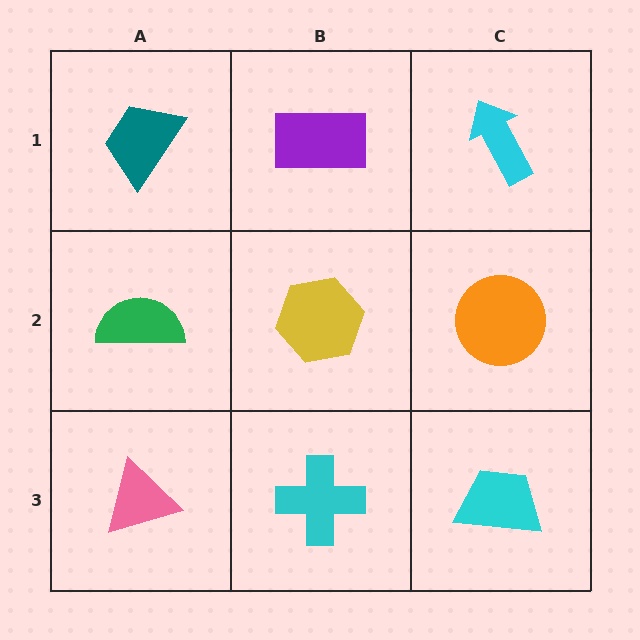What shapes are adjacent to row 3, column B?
A yellow hexagon (row 2, column B), a pink triangle (row 3, column A), a cyan trapezoid (row 3, column C).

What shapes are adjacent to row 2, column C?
A cyan arrow (row 1, column C), a cyan trapezoid (row 3, column C), a yellow hexagon (row 2, column B).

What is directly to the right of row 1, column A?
A purple rectangle.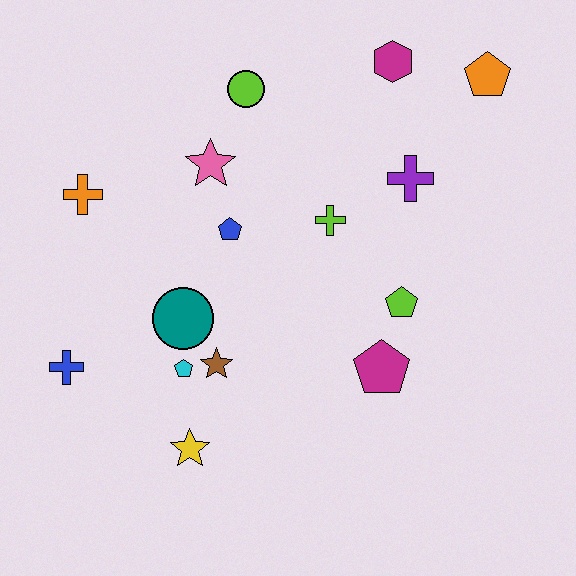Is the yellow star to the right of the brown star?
No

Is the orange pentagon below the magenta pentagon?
No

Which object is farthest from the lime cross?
The blue cross is farthest from the lime cross.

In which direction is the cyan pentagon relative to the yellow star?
The cyan pentagon is above the yellow star.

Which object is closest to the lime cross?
The purple cross is closest to the lime cross.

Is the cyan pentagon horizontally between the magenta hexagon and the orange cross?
Yes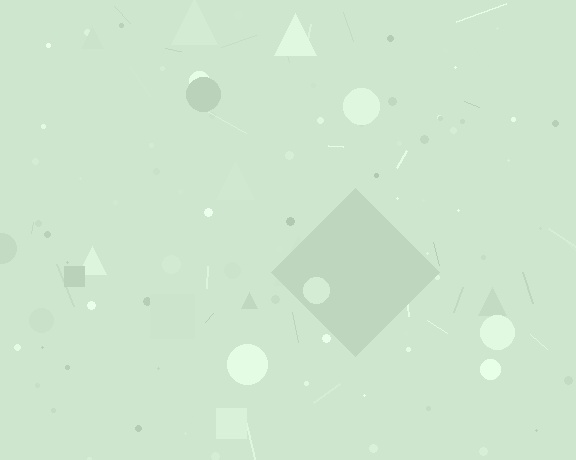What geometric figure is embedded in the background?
A diamond is embedded in the background.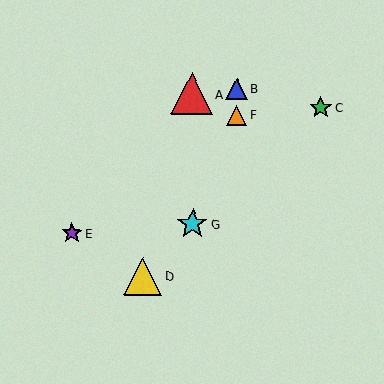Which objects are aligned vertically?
Objects B, F are aligned vertically.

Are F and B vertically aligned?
Yes, both are at x≈236.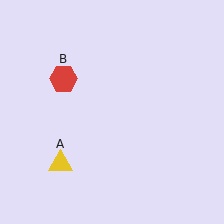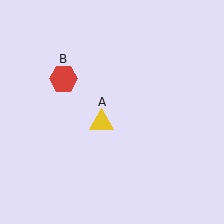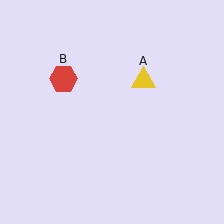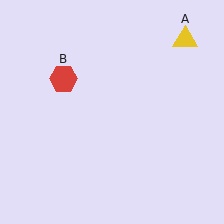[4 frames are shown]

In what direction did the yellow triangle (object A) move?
The yellow triangle (object A) moved up and to the right.